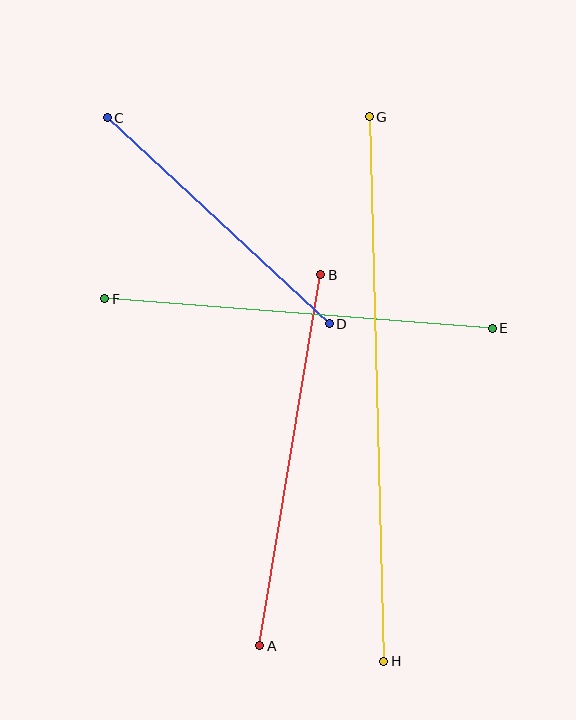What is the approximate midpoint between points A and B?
The midpoint is at approximately (290, 460) pixels.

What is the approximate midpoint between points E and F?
The midpoint is at approximately (298, 314) pixels.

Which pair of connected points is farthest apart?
Points G and H are farthest apart.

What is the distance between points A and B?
The distance is approximately 376 pixels.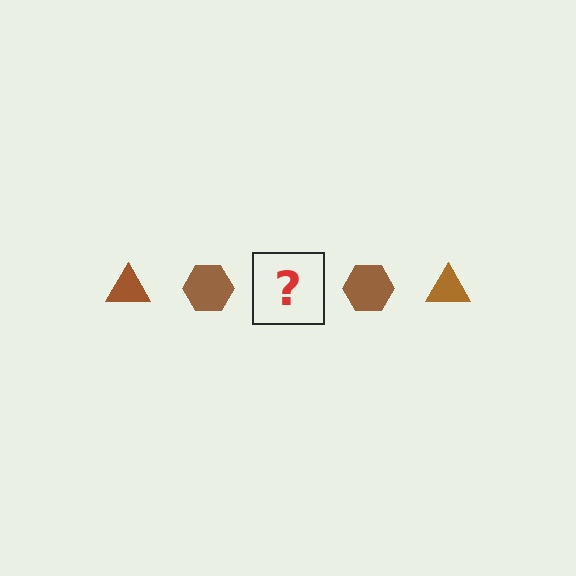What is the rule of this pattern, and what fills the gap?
The rule is that the pattern cycles through triangle, hexagon shapes in brown. The gap should be filled with a brown triangle.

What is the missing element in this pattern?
The missing element is a brown triangle.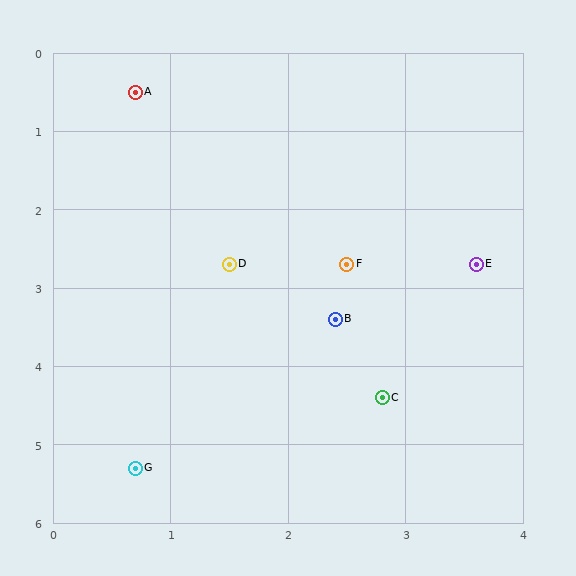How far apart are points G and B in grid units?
Points G and B are about 2.5 grid units apart.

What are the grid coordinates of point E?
Point E is at approximately (3.6, 2.7).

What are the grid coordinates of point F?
Point F is at approximately (2.5, 2.7).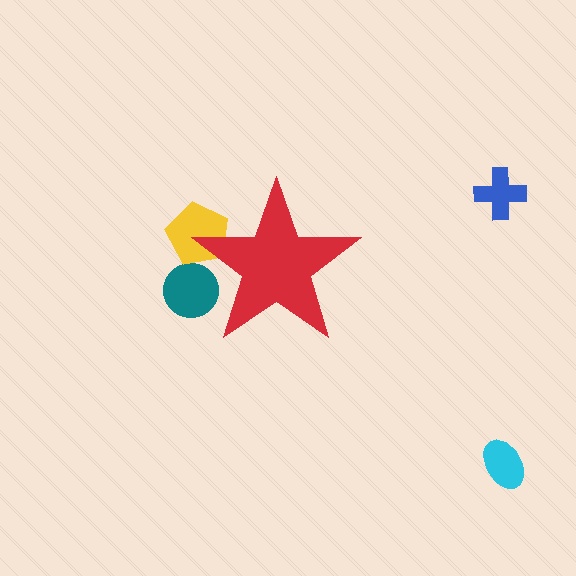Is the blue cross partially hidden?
No, the blue cross is fully visible.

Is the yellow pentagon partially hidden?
Yes, the yellow pentagon is partially hidden behind the red star.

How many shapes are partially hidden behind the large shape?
2 shapes are partially hidden.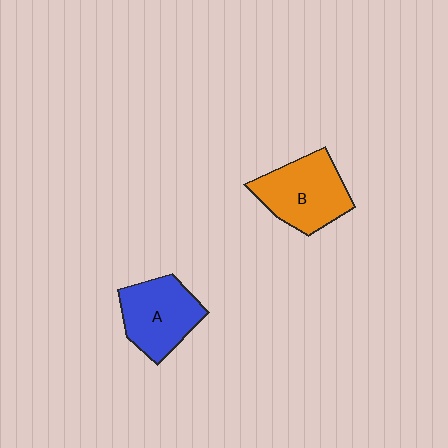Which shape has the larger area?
Shape B (orange).